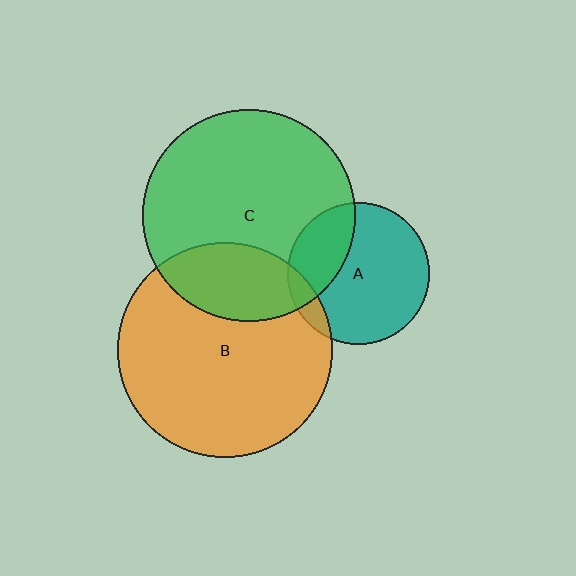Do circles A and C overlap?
Yes.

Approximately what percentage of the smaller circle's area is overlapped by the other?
Approximately 30%.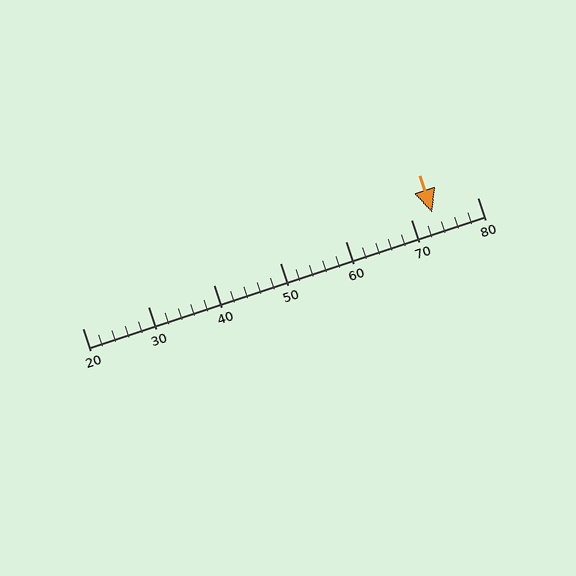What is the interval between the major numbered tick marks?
The major tick marks are spaced 10 units apart.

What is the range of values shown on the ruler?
The ruler shows values from 20 to 80.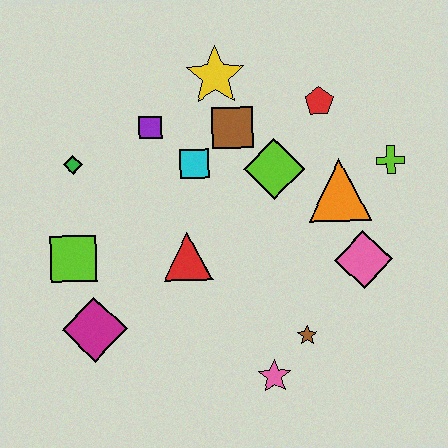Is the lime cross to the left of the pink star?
No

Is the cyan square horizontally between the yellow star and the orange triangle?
No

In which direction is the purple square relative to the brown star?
The purple square is above the brown star.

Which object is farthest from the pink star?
The yellow star is farthest from the pink star.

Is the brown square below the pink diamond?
No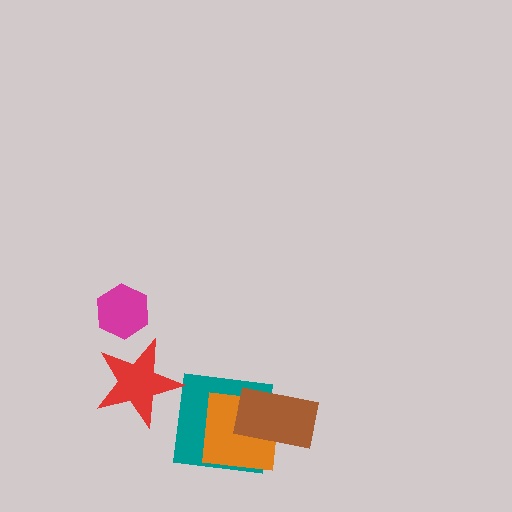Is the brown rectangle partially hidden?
No, no other shape covers it.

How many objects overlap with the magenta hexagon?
0 objects overlap with the magenta hexagon.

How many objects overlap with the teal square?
2 objects overlap with the teal square.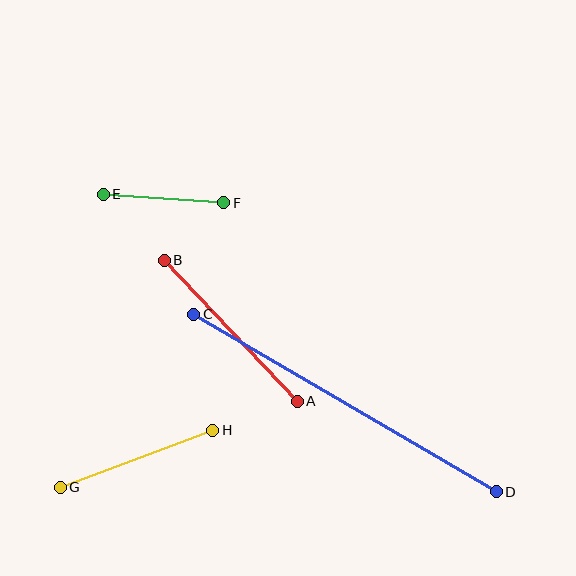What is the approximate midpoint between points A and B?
The midpoint is at approximately (231, 331) pixels.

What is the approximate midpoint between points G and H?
The midpoint is at approximately (137, 459) pixels.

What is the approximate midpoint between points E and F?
The midpoint is at approximately (164, 199) pixels.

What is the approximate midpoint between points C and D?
The midpoint is at approximately (345, 403) pixels.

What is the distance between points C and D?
The distance is approximately 351 pixels.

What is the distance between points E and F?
The distance is approximately 121 pixels.